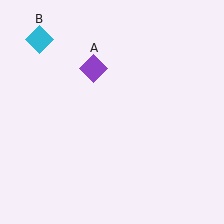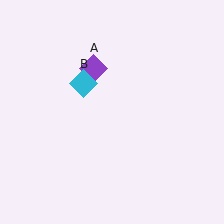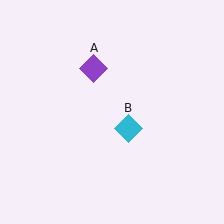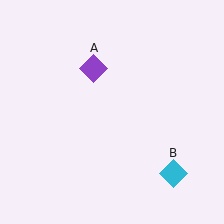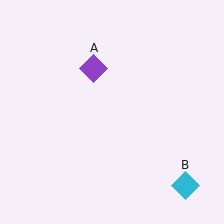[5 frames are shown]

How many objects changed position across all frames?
1 object changed position: cyan diamond (object B).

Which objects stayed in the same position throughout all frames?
Purple diamond (object A) remained stationary.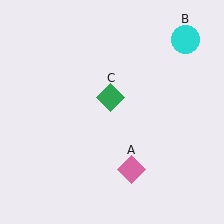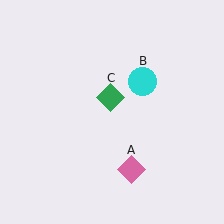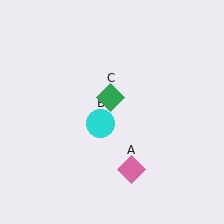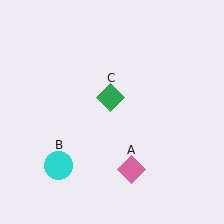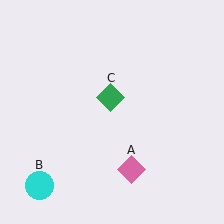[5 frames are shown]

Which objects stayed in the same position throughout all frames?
Pink diamond (object A) and green diamond (object C) remained stationary.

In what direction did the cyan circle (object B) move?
The cyan circle (object B) moved down and to the left.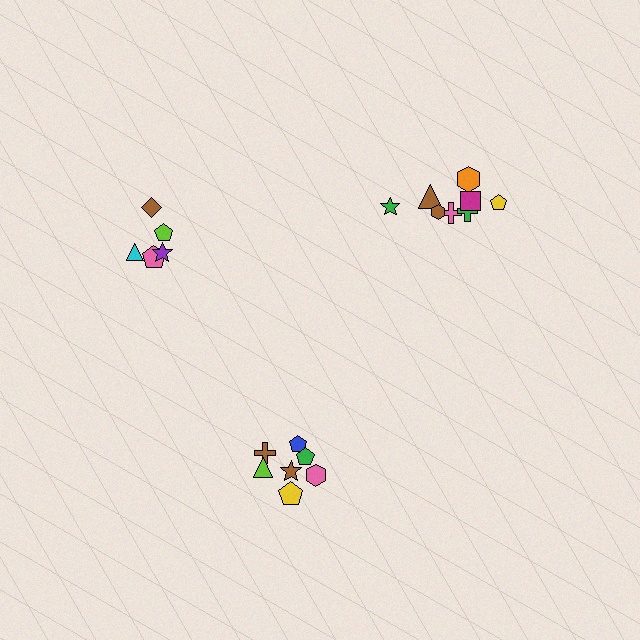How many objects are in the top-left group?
There are 5 objects.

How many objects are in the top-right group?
There are 8 objects.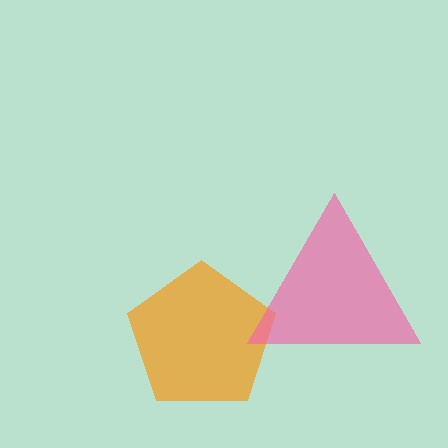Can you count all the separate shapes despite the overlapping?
Yes, there are 2 separate shapes.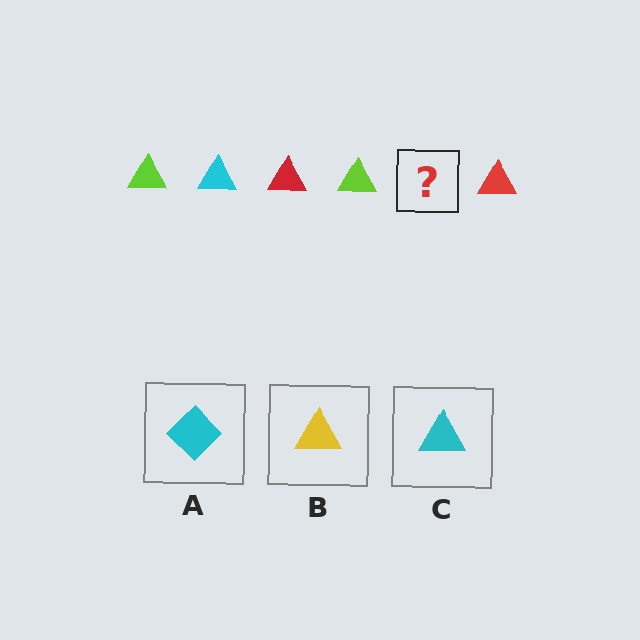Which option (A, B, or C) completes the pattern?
C.